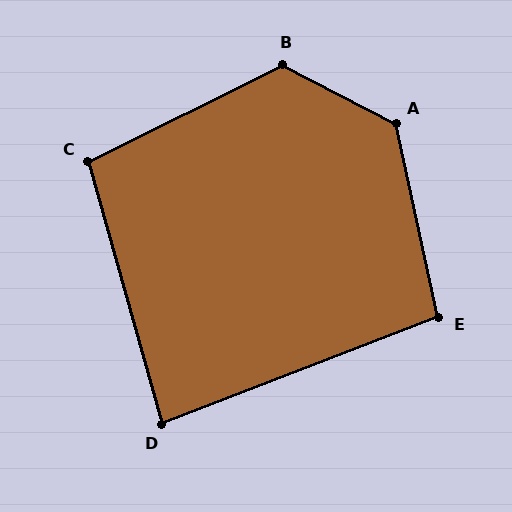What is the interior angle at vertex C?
Approximately 101 degrees (obtuse).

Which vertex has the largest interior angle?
A, at approximately 130 degrees.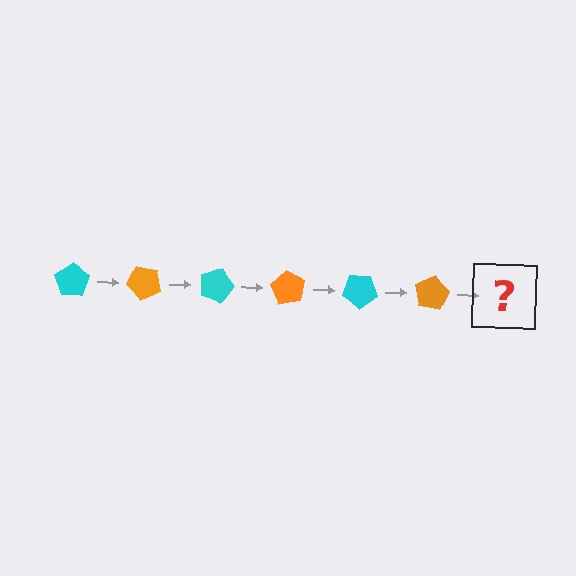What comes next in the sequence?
The next element should be a cyan pentagon, rotated 270 degrees from the start.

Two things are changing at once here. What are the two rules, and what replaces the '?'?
The two rules are that it rotates 45 degrees each step and the color cycles through cyan and orange. The '?' should be a cyan pentagon, rotated 270 degrees from the start.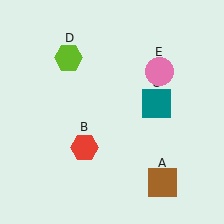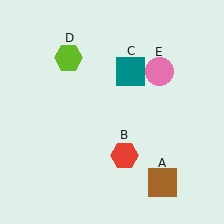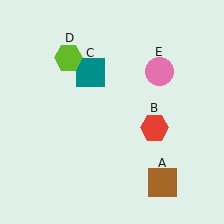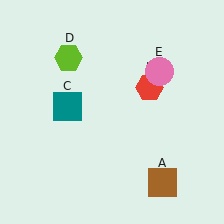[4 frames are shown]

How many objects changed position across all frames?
2 objects changed position: red hexagon (object B), teal square (object C).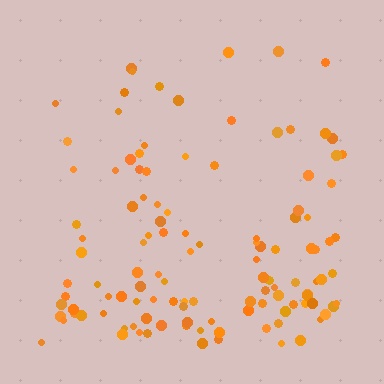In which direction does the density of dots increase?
From top to bottom, with the bottom side densest.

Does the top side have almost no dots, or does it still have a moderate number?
Still a moderate number, just noticeably fewer than the bottom.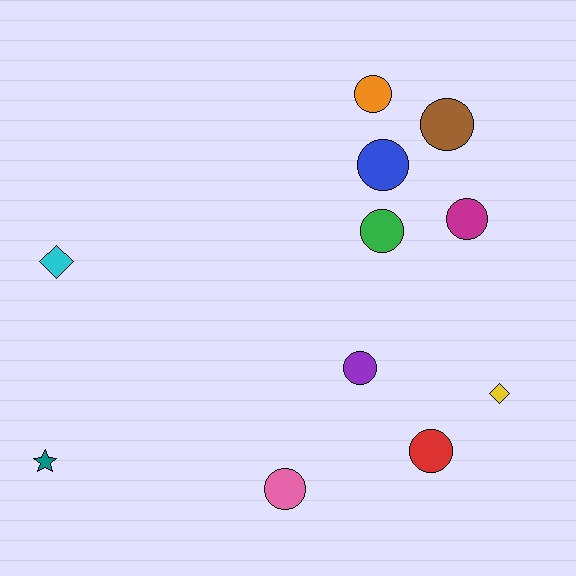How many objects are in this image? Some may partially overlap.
There are 11 objects.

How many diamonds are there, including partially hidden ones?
There are 2 diamonds.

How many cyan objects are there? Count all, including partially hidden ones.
There is 1 cyan object.